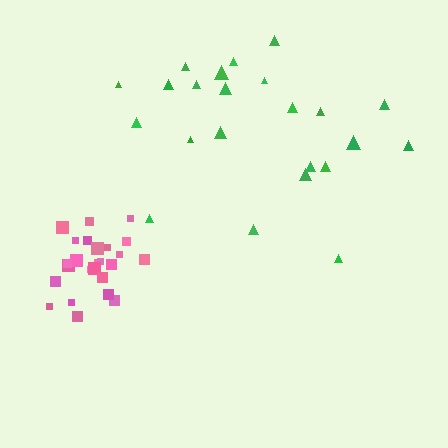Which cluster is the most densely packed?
Pink.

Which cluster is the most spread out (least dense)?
Green.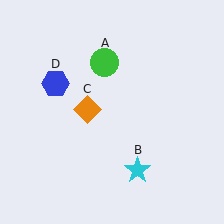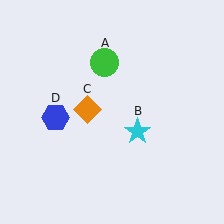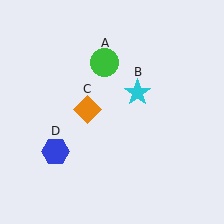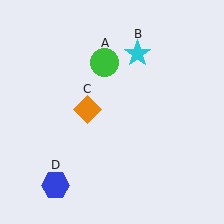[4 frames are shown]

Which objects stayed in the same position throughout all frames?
Green circle (object A) and orange diamond (object C) remained stationary.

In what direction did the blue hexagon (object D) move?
The blue hexagon (object D) moved down.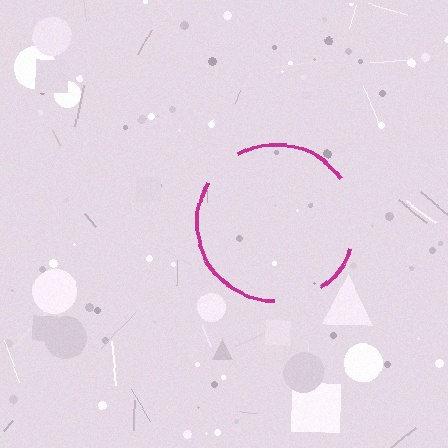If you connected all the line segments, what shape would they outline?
They would outline a circle.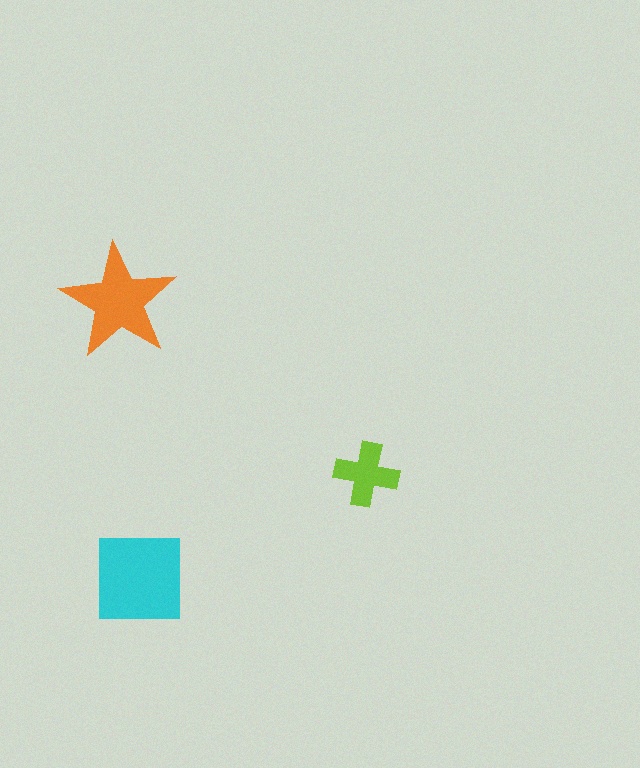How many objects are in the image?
There are 3 objects in the image.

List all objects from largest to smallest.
The cyan square, the orange star, the lime cross.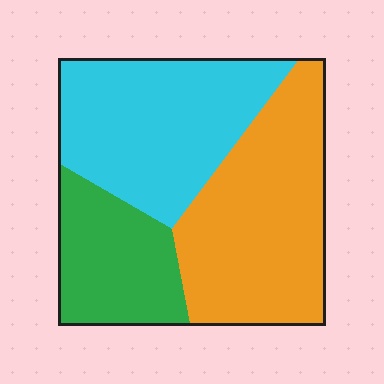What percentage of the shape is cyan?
Cyan takes up about three eighths (3/8) of the shape.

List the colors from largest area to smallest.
From largest to smallest: orange, cyan, green.